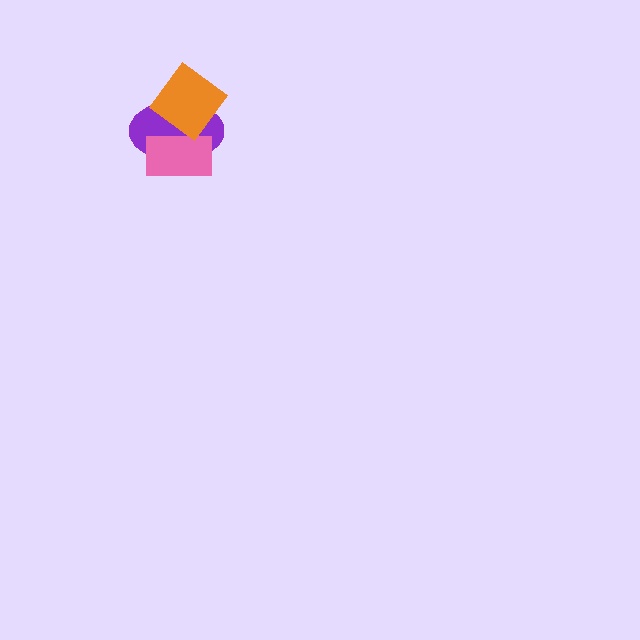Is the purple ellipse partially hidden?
Yes, it is partially covered by another shape.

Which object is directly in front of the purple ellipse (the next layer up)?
The pink rectangle is directly in front of the purple ellipse.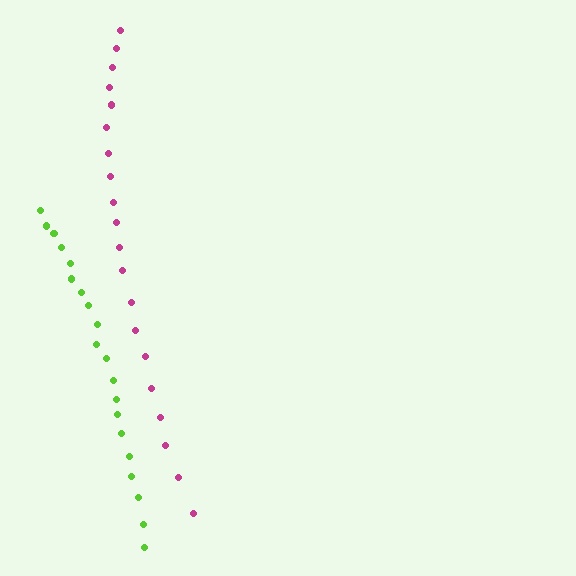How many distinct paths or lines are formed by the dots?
There are 2 distinct paths.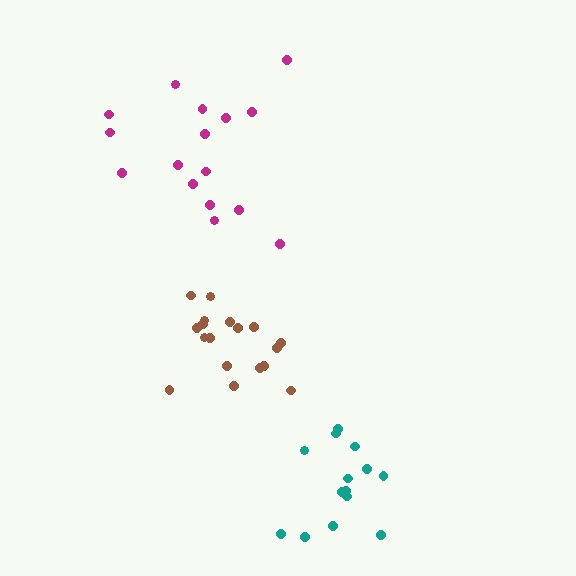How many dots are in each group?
Group 1: 16 dots, Group 2: 14 dots, Group 3: 18 dots (48 total).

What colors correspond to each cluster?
The clusters are colored: magenta, teal, brown.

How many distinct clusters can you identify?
There are 3 distinct clusters.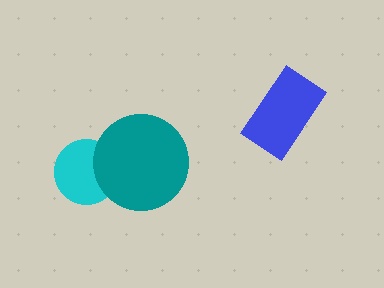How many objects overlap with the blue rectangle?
0 objects overlap with the blue rectangle.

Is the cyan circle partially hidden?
Yes, it is partially covered by another shape.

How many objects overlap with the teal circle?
1 object overlaps with the teal circle.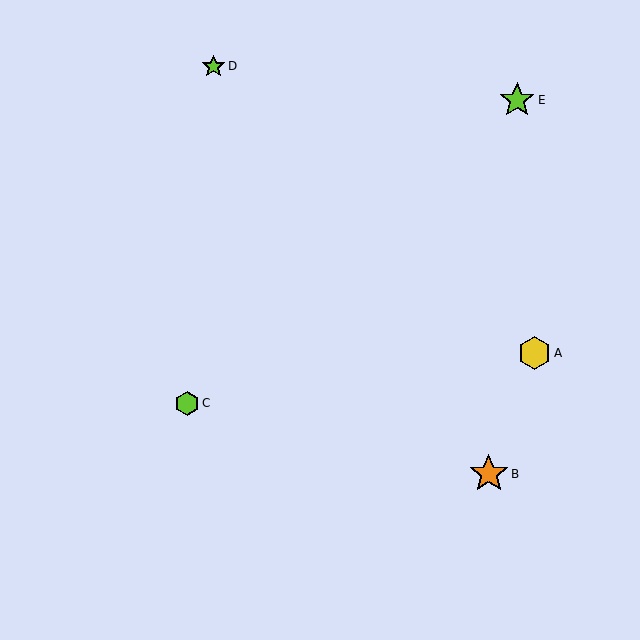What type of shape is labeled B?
Shape B is an orange star.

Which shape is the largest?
The orange star (labeled B) is the largest.